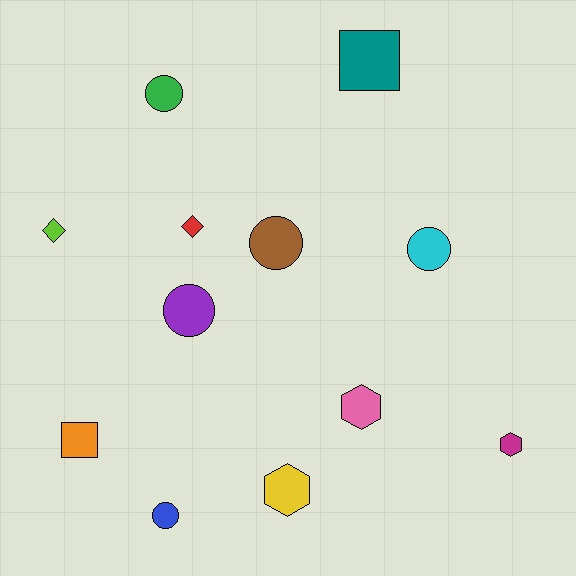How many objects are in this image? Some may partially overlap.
There are 12 objects.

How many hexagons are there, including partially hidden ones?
There are 3 hexagons.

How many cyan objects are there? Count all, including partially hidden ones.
There is 1 cyan object.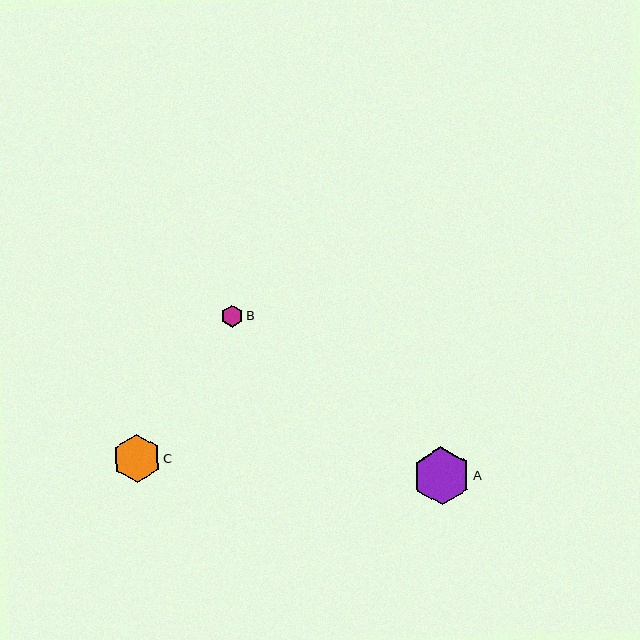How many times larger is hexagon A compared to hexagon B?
Hexagon A is approximately 2.6 times the size of hexagon B.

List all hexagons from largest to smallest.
From largest to smallest: A, C, B.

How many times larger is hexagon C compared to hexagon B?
Hexagon C is approximately 2.2 times the size of hexagon B.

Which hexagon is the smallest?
Hexagon B is the smallest with a size of approximately 22 pixels.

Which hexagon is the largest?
Hexagon A is the largest with a size of approximately 58 pixels.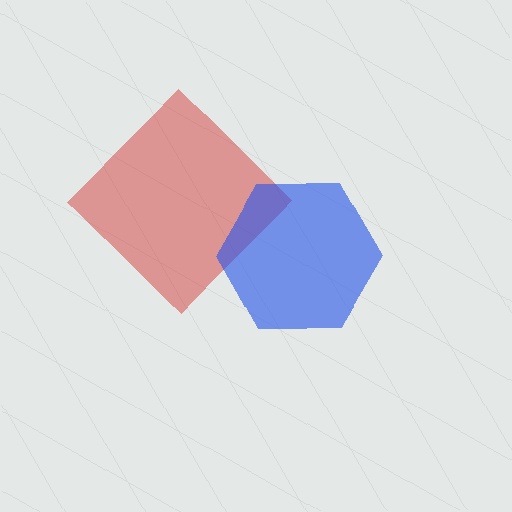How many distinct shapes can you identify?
There are 2 distinct shapes: a red diamond, a blue hexagon.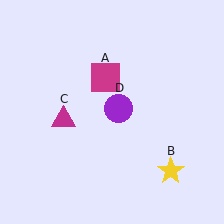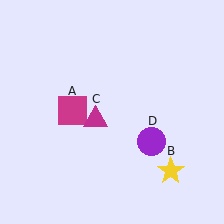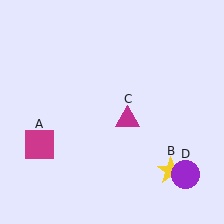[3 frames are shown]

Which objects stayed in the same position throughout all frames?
Yellow star (object B) remained stationary.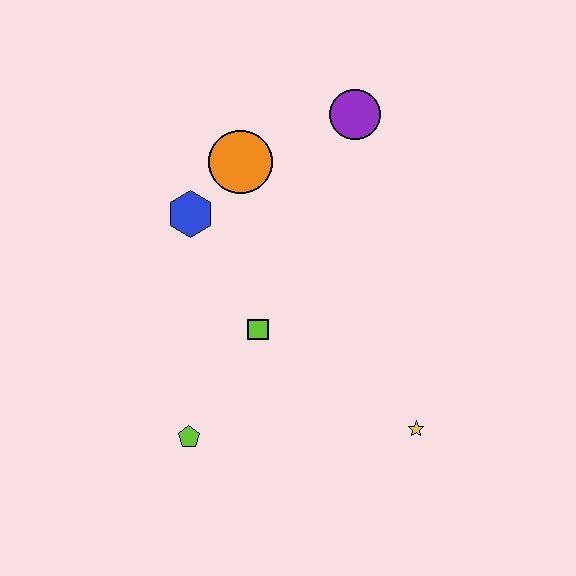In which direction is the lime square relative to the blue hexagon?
The lime square is below the blue hexagon.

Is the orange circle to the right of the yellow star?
No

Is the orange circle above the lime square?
Yes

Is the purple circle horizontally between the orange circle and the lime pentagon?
No